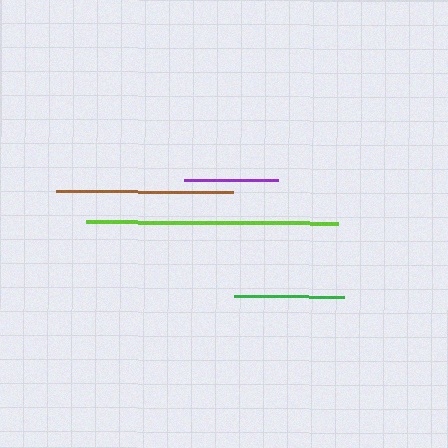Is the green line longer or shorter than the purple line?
The green line is longer than the purple line.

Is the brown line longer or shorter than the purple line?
The brown line is longer than the purple line.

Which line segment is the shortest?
The purple line is the shortest at approximately 95 pixels.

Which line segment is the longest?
The lime line is the longest at approximately 253 pixels.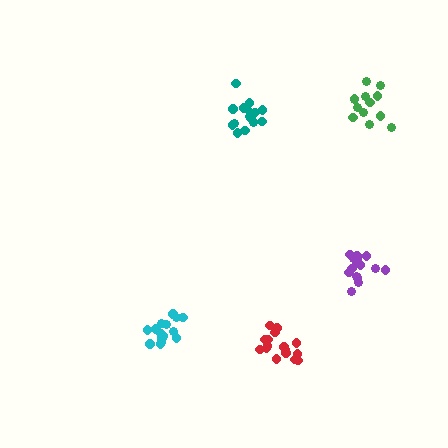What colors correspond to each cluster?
The clusters are colored: purple, cyan, red, teal, green.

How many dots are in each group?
Group 1: 15 dots, Group 2: 15 dots, Group 3: 17 dots, Group 4: 15 dots, Group 5: 13 dots (75 total).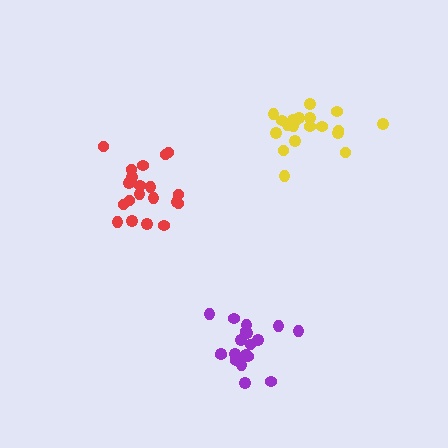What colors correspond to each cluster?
The clusters are colored: purple, yellow, red.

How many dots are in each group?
Group 1: 19 dots, Group 2: 20 dots, Group 3: 20 dots (59 total).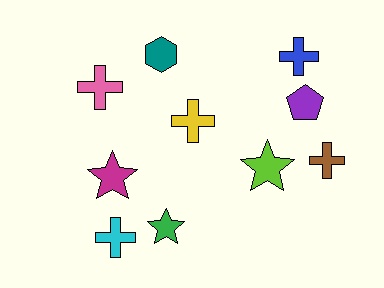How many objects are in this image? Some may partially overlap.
There are 10 objects.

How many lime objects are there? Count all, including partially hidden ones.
There is 1 lime object.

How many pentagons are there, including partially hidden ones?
There is 1 pentagon.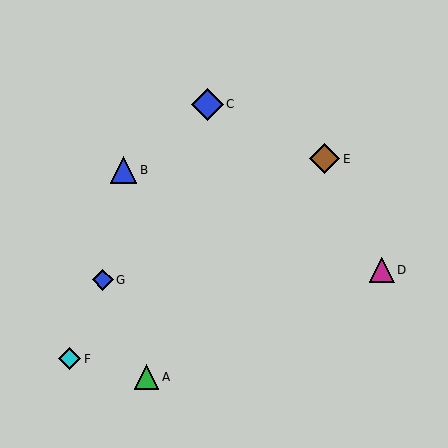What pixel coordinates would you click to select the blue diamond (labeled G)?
Click at (103, 280) to select the blue diamond G.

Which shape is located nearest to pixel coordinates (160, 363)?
The green triangle (labeled A) at (146, 377) is nearest to that location.